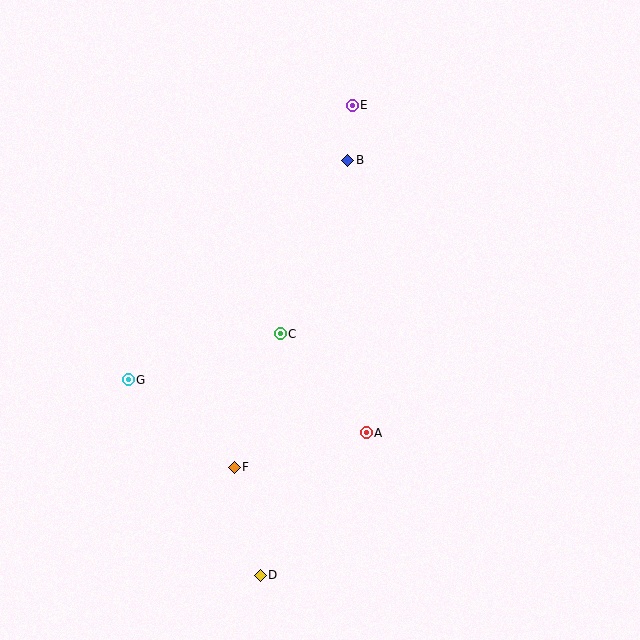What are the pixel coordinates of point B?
Point B is at (348, 160).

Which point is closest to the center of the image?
Point C at (280, 334) is closest to the center.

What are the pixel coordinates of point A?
Point A is at (366, 433).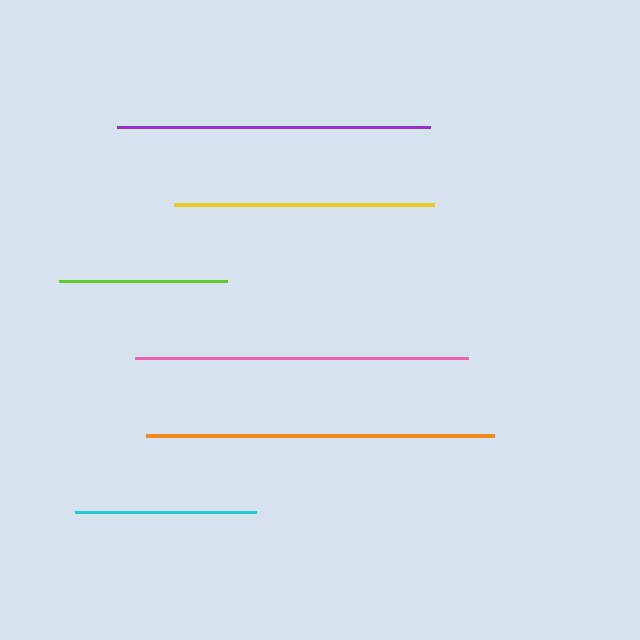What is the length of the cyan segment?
The cyan segment is approximately 181 pixels long.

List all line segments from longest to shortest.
From longest to shortest: orange, pink, purple, yellow, cyan, lime.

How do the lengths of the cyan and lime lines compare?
The cyan and lime lines are approximately the same length.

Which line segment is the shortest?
The lime line is the shortest at approximately 168 pixels.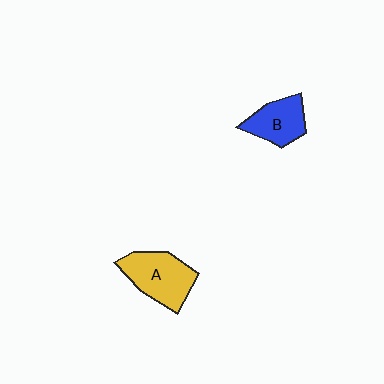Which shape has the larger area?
Shape A (yellow).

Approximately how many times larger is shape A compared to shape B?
Approximately 1.4 times.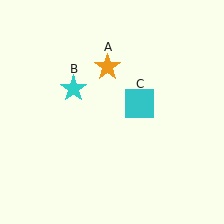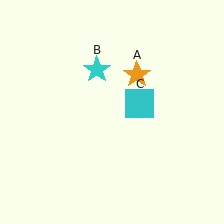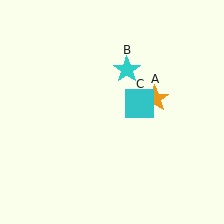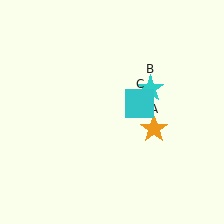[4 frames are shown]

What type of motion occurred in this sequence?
The orange star (object A), cyan star (object B) rotated clockwise around the center of the scene.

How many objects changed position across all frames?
2 objects changed position: orange star (object A), cyan star (object B).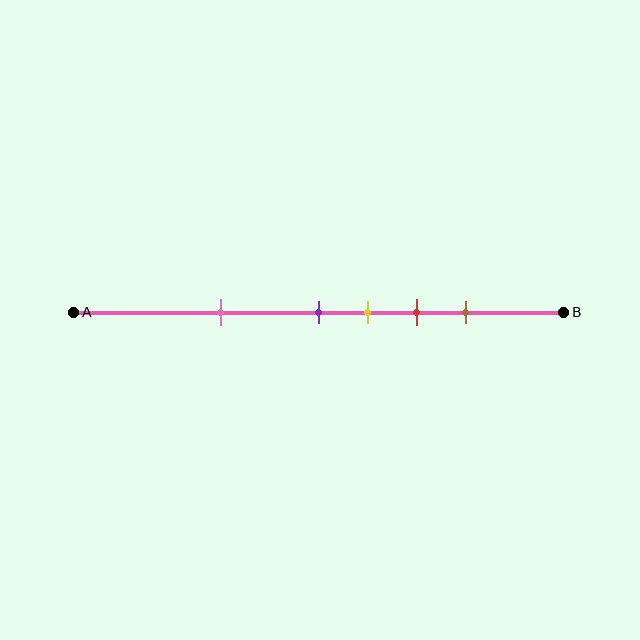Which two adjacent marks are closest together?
The purple and yellow marks are the closest adjacent pair.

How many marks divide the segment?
There are 5 marks dividing the segment.